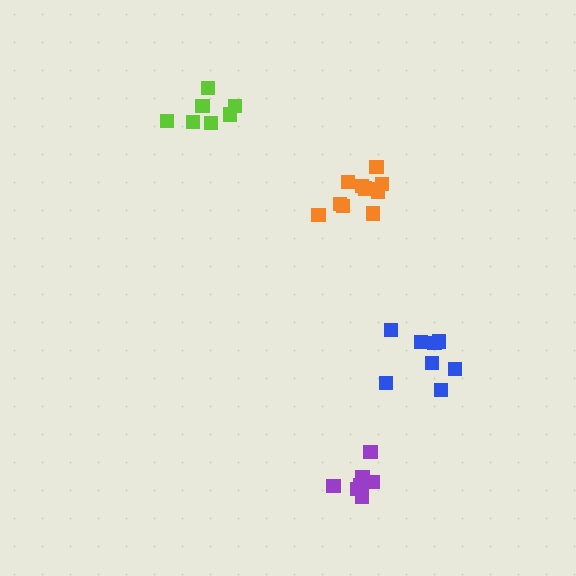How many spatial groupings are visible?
There are 4 spatial groupings.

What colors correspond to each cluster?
The clusters are colored: orange, purple, lime, blue.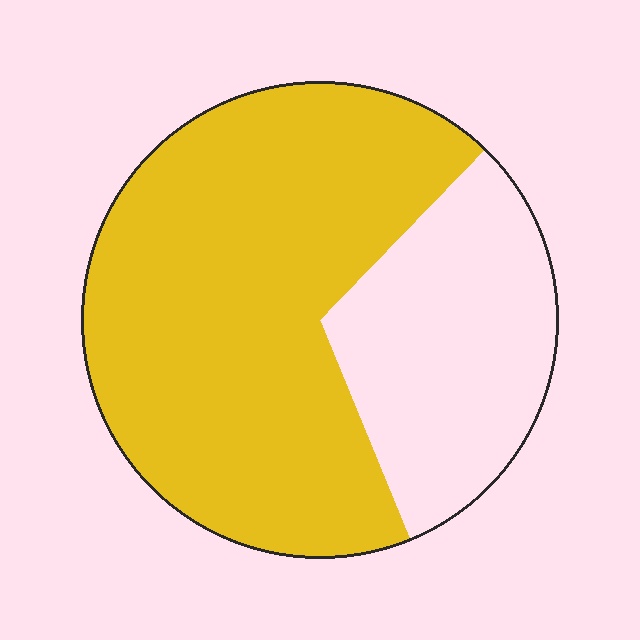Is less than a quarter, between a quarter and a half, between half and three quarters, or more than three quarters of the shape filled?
Between half and three quarters.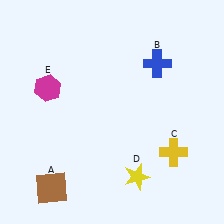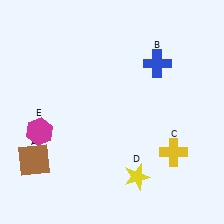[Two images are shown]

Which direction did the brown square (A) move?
The brown square (A) moved up.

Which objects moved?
The objects that moved are: the brown square (A), the magenta hexagon (E).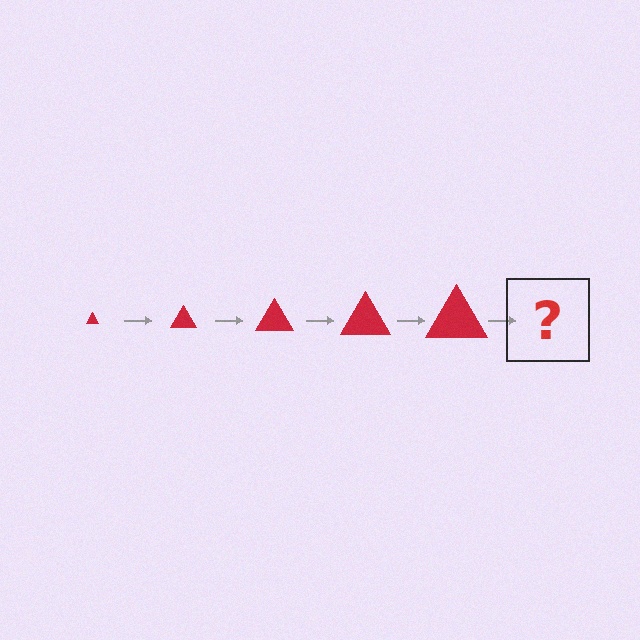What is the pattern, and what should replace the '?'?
The pattern is that the triangle gets progressively larger each step. The '?' should be a red triangle, larger than the previous one.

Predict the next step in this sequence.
The next step is a red triangle, larger than the previous one.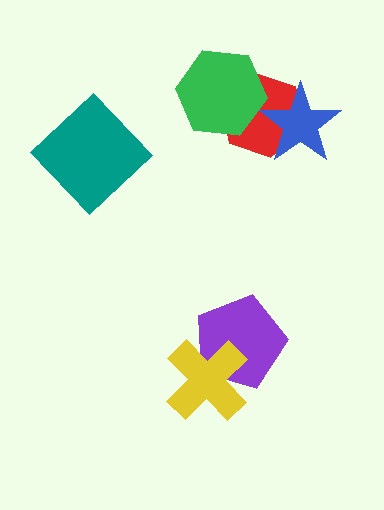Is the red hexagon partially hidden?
Yes, it is partially covered by another shape.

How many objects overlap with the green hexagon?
1 object overlaps with the green hexagon.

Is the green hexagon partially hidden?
No, no other shape covers it.